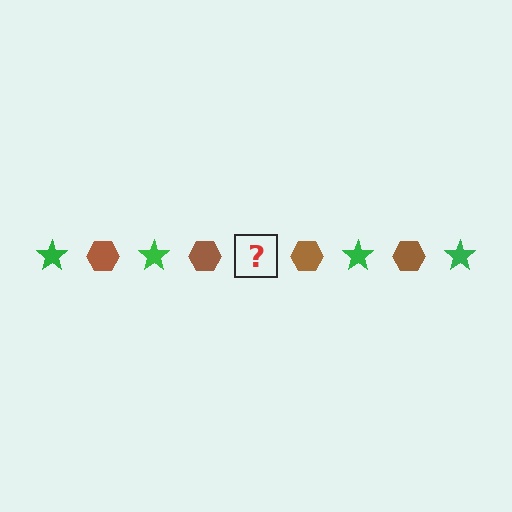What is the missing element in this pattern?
The missing element is a green star.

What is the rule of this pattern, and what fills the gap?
The rule is that the pattern alternates between green star and brown hexagon. The gap should be filled with a green star.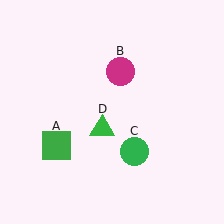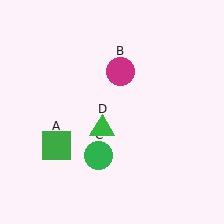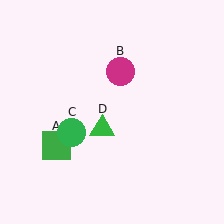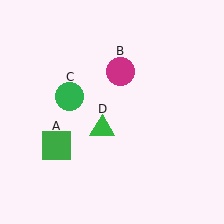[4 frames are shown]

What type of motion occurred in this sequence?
The green circle (object C) rotated clockwise around the center of the scene.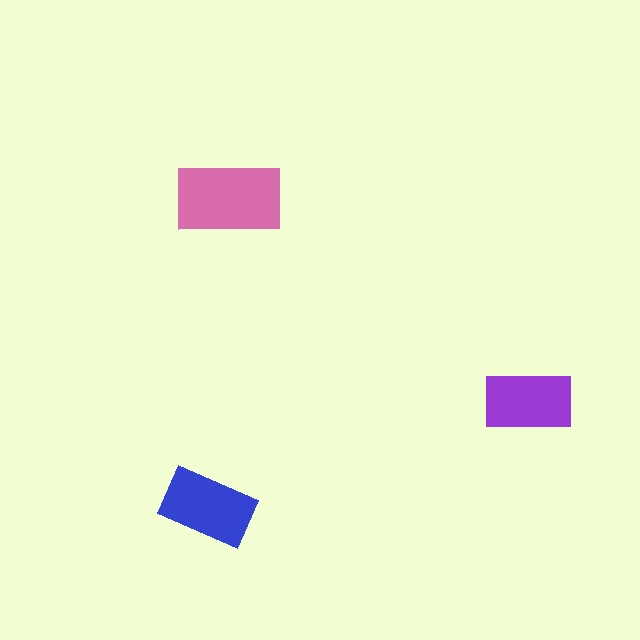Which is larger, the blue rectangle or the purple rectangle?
The blue one.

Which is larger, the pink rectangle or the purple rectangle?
The pink one.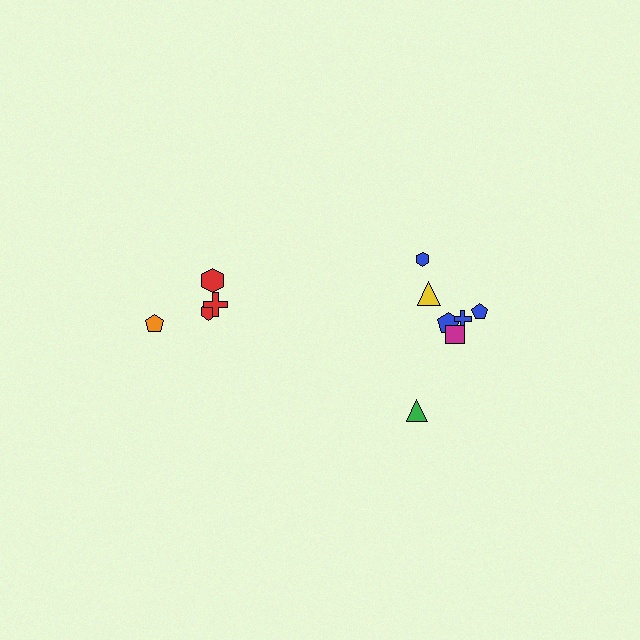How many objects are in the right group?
There are 7 objects.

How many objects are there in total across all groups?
There are 11 objects.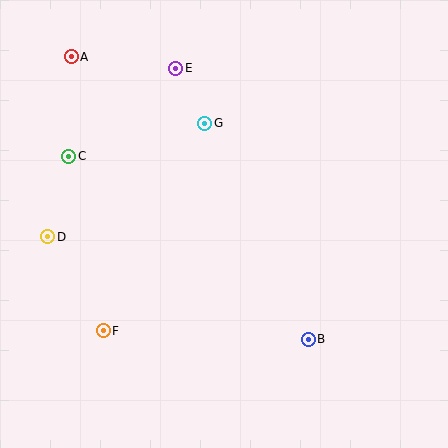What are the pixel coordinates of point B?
Point B is at (308, 339).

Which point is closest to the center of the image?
Point G at (205, 123) is closest to the center.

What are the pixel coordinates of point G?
Point G is at (205, 123).